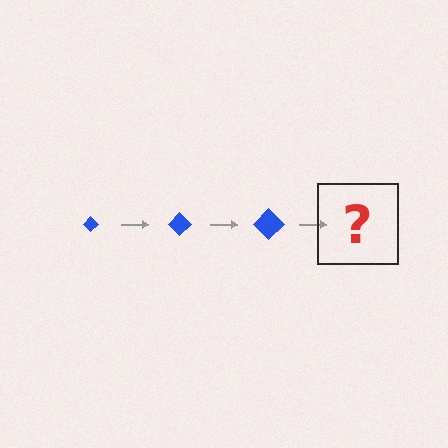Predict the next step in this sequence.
The next step is a blue diamond, larger than the previous one.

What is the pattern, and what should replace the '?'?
The pattern is that the diamond gets progressively larger each step. The '?' should be a blue diamond, larger than the previous one.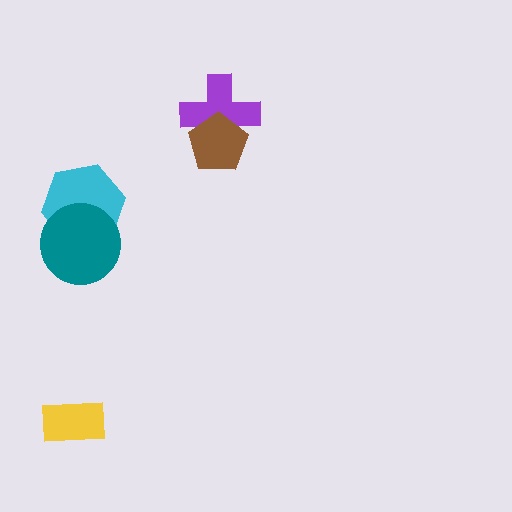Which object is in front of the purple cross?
The brown pentagon is in front of the purple cross.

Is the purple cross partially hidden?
Yes, it is partially covered by another shape.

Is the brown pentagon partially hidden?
No, no other shape covers it.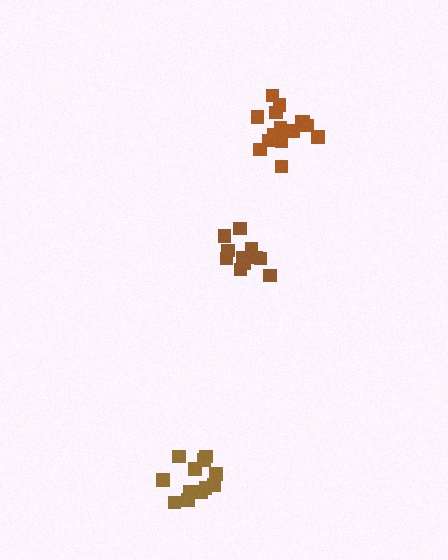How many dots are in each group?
Group 1: 12 dots, Group 2: 12 dots, Group 3: 15 dots (39 total).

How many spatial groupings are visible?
There are 3 spatial groupings.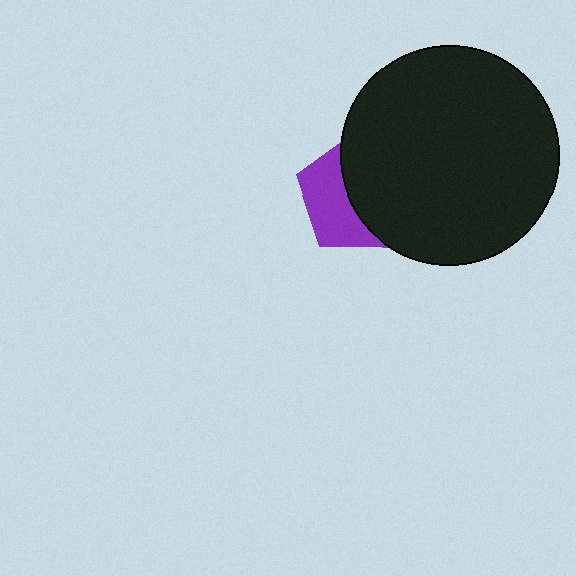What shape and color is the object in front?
The object in front is a black circle.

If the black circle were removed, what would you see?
You would see the complete purple pentagon.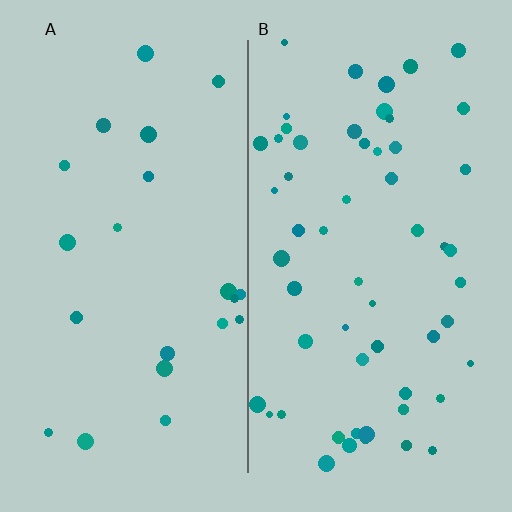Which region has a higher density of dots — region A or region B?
B (the right).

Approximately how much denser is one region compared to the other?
Approximately 2.6× — region B over region A.